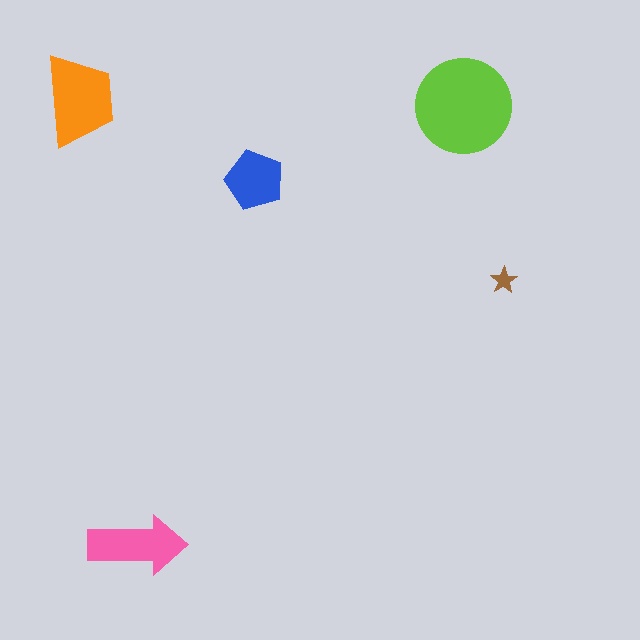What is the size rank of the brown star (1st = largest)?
5th.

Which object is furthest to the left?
The orange trapezoid is leftmost.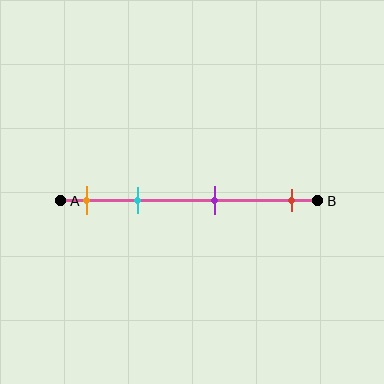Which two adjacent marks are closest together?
The orange and cyan marks are the closest adjacent pair.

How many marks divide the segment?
There are 4 marks dividing the segment.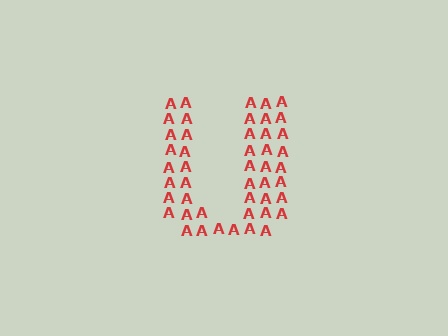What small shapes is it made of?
It is made of small letter A's.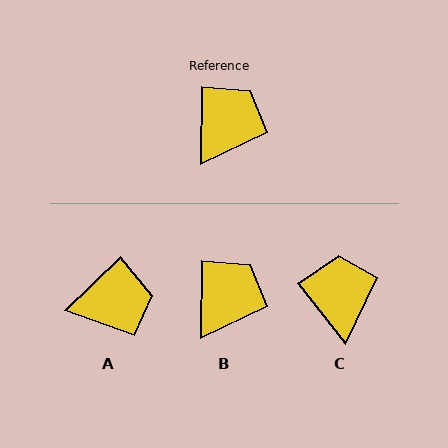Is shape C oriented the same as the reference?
No, it is off by about 39 degrees.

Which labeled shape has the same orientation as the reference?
B.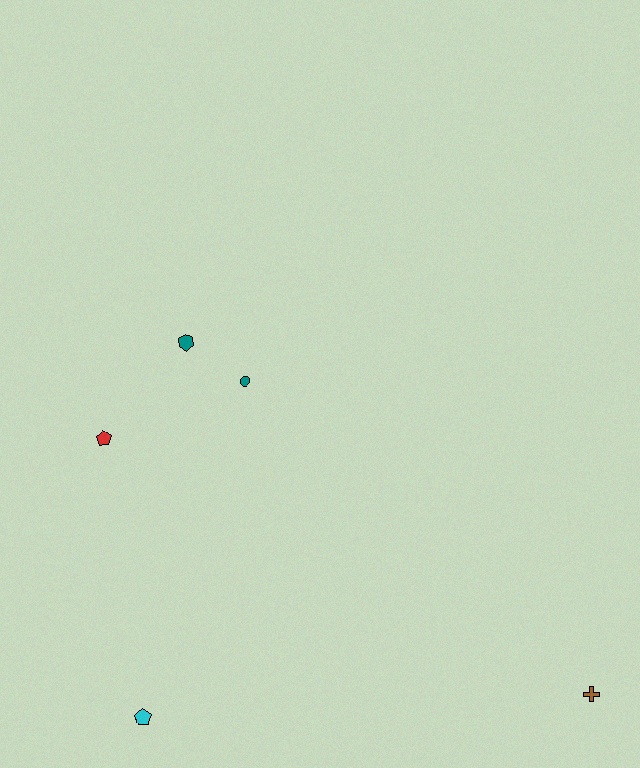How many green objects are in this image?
There are no green objects.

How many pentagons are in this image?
There are 2 pentagons.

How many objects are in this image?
There are 5 objects.